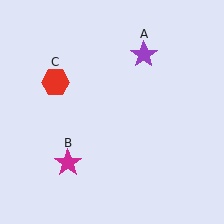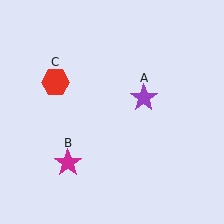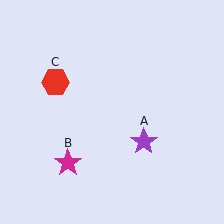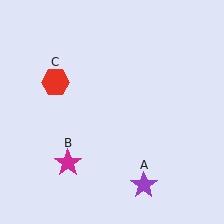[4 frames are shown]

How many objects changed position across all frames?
1 object changed position: purple star (object A).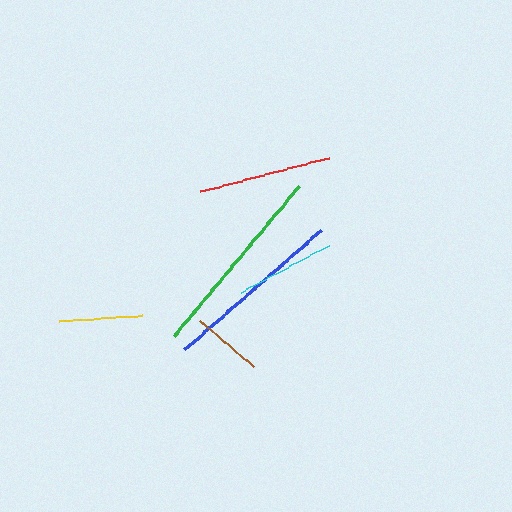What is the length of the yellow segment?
The yellow segment is approximately 83 pixels long.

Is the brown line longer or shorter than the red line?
The red line is longer than the brown line.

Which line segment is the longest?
The green line is the longest at approximately 195 pixels.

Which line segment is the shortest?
The brown line is the shortest at approximately 72 pixels.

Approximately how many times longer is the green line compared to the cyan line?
The green line is approximately 2.0 times the length of the cyan line.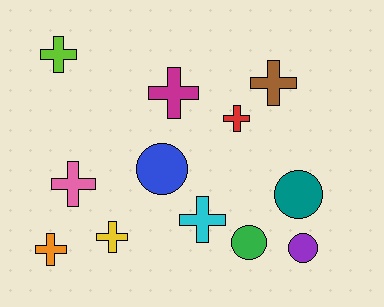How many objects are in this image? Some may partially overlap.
There are 12 objects.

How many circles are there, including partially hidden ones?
There are 4 circles.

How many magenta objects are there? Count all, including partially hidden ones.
There is 1 magenta object.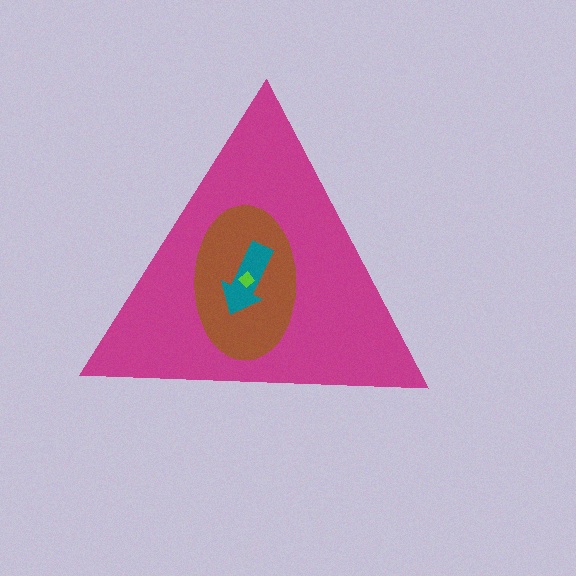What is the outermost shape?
The magenta triangle.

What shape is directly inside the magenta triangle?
The brown ellipse.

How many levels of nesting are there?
4.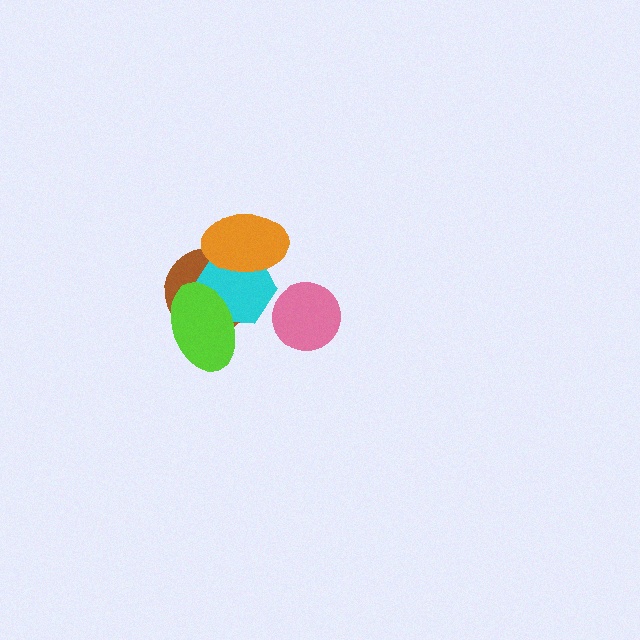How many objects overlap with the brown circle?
3 objects overlap with the brown circle.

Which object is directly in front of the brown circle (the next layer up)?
The cyan hexagon is directly in front of the brown circle.